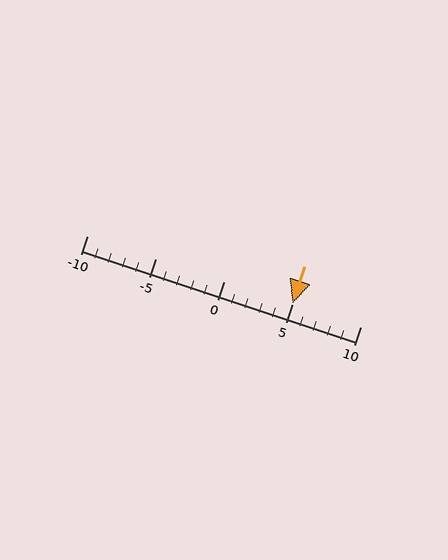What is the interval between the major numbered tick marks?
The major tick marks are spaced 5 units apart.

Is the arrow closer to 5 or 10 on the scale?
The arrow is closer to 5.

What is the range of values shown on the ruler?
The ruler shows values from -10 to 10.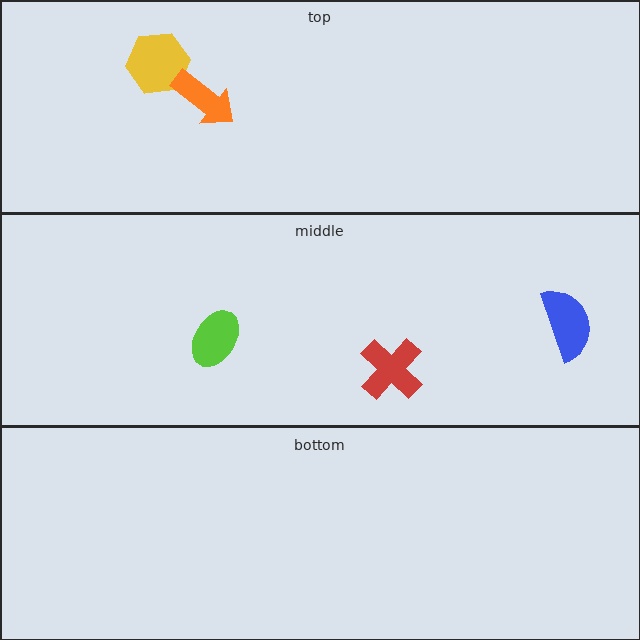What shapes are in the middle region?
The lime ellipse, the blue semicircle, the red cross.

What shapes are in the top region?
The yellow hexagon, the orange arrow.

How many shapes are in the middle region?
3.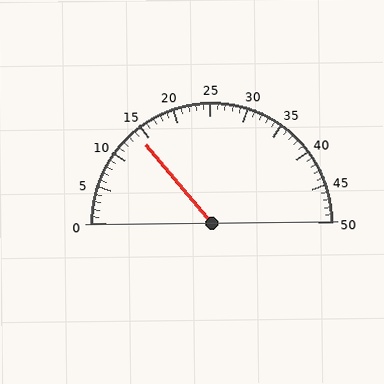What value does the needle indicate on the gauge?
The needle indicates approximately 14.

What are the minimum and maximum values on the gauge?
The gauge ranges from 0 to 50.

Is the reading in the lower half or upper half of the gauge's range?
The reading is in the lower half of the range (0 to 50).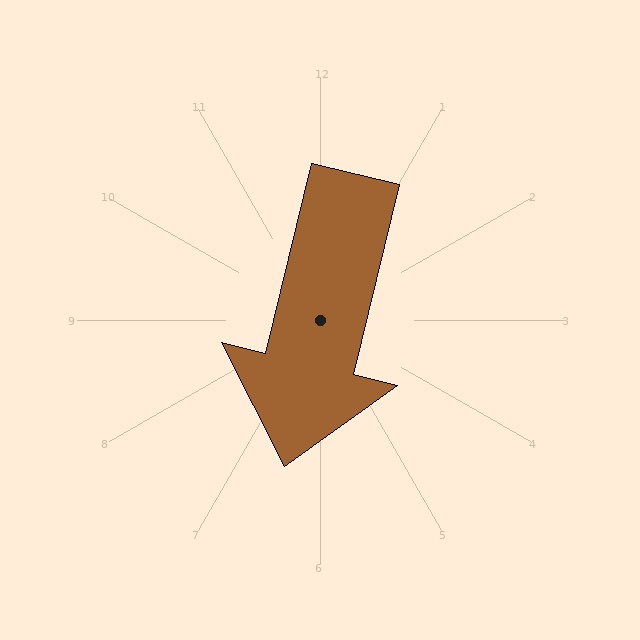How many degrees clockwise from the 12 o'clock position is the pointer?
Approximately 194 degrees.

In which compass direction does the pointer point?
South.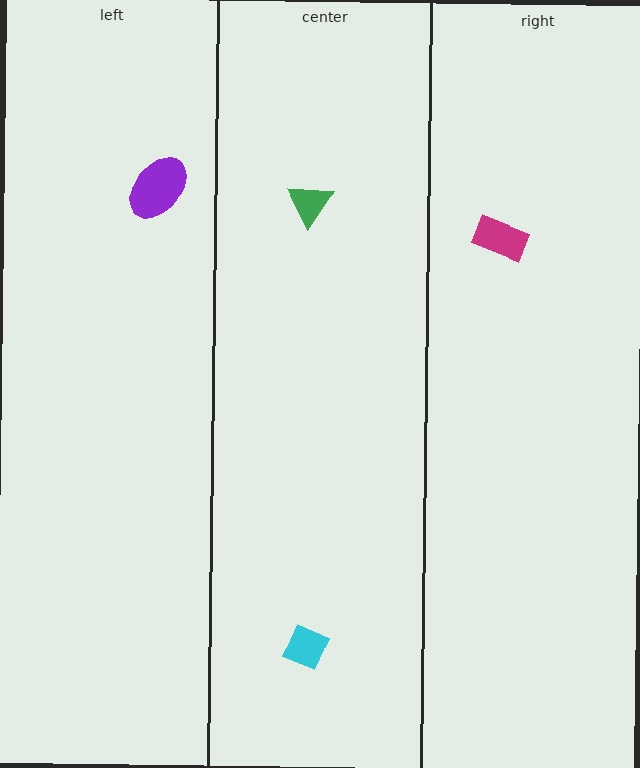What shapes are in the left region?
The purple ellipse.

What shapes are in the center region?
The green triangle, the cyan diamond.